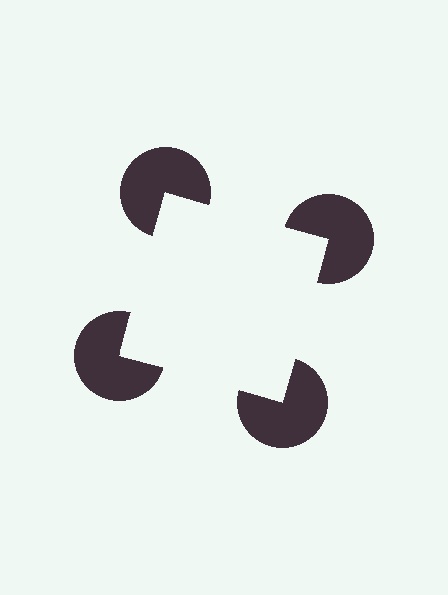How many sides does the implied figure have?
4 sides.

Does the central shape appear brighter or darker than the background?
It typically appears slightly brighter than the background, even though no actual brightness change is drawn.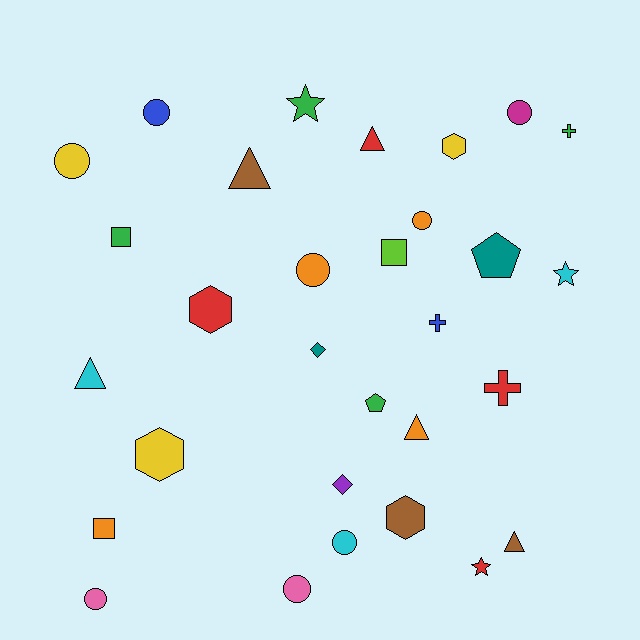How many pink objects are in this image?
There are 2 pink objects.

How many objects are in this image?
There are 30 objects.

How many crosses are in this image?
There are 3 crosses.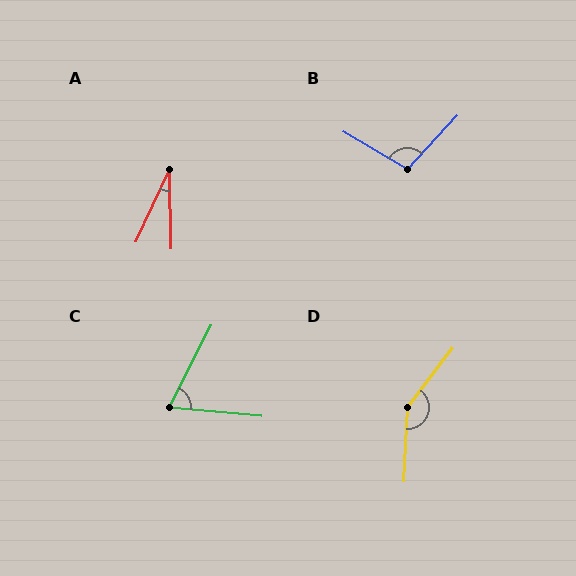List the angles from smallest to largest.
A (26°), C (69°), B (102°), D (145°).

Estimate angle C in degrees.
Approximately 69 degrees.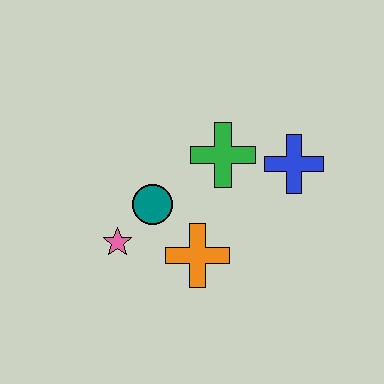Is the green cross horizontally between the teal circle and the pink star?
No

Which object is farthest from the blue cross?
The pink star is farthest from the blue cross.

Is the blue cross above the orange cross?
Yes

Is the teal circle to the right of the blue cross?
No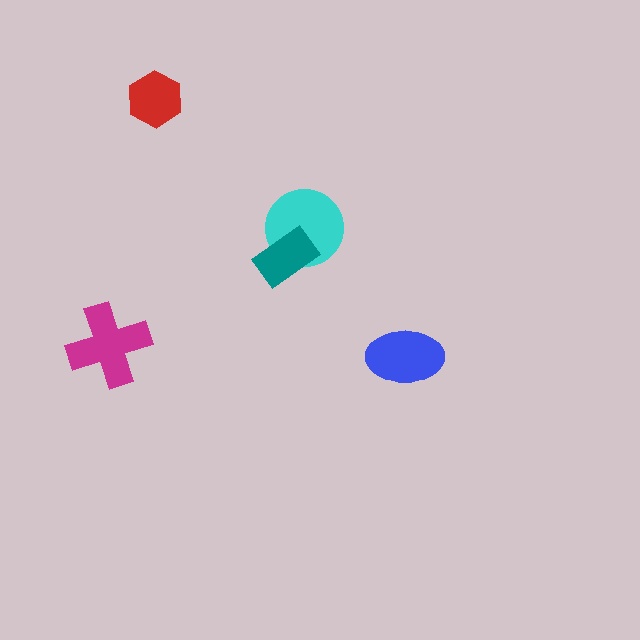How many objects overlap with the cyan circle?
1 object overlaps with the cyan circle.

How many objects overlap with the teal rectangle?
1 object overlaps with the teal rectangle.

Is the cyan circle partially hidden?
Yes, it is partially covered by another shape.